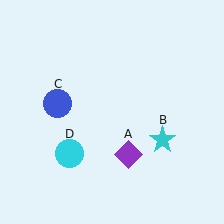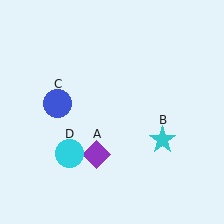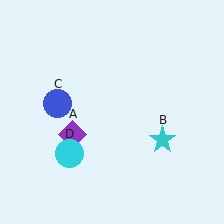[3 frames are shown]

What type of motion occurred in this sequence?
The purple diamond (object A) rotated clockwise around the center of the scene.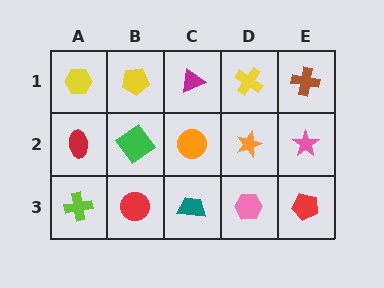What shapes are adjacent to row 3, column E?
A pink star (row 2, column E), a pink hexagon (row 3, column D).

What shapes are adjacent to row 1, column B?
A green diamond (row 2, column B), a yellow hexagon (row 1, column A), a magenta triangle (row 1, column C).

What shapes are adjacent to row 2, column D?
A yellow cross (row 1, column D), a pink hexagon (row 3, column D), an orange circle (row 2, column C), a pink star (row 2, column E).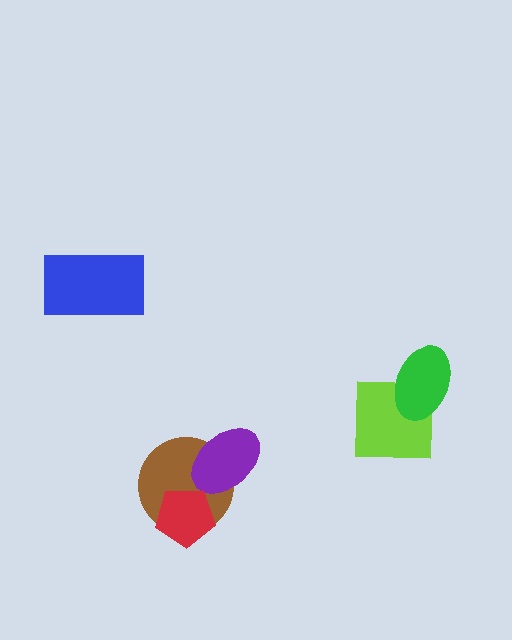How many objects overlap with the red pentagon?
1 object overlaps with the red pentagon.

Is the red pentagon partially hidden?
No, no other shape covers it.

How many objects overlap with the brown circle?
2 objects overlap with the brown circle.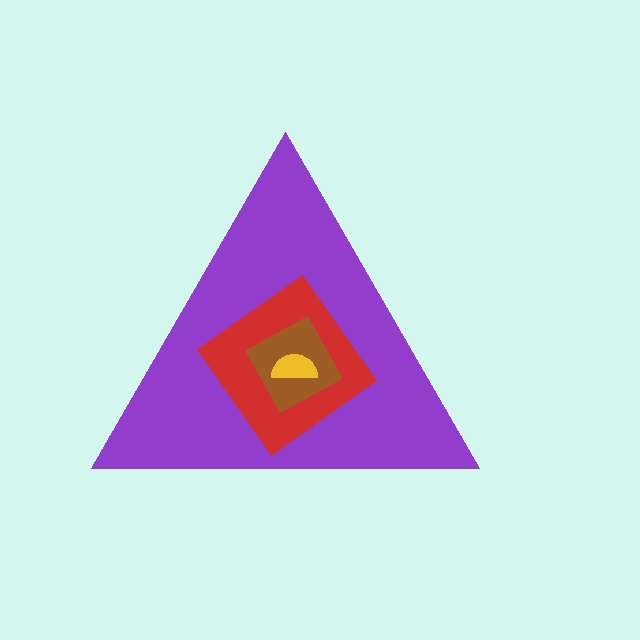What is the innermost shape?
The yellow semicircle.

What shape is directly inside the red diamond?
The brown square.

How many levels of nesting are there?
4.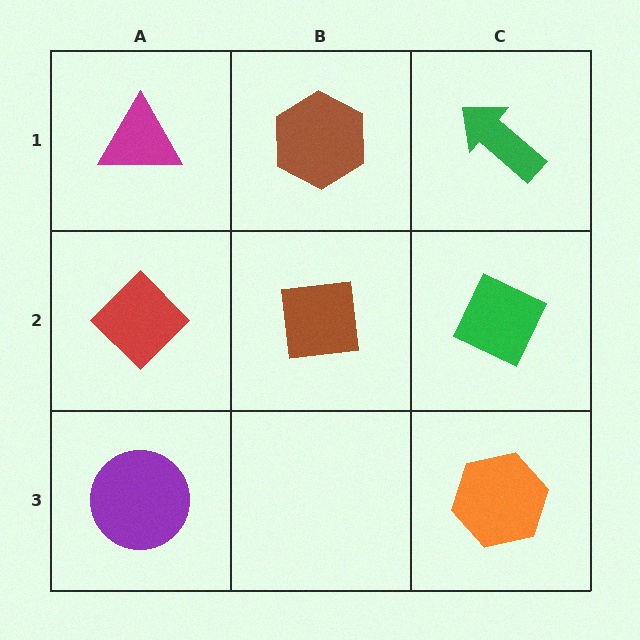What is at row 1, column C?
A green arrow.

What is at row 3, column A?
A purple circle.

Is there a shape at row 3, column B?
No, that cell is empty.